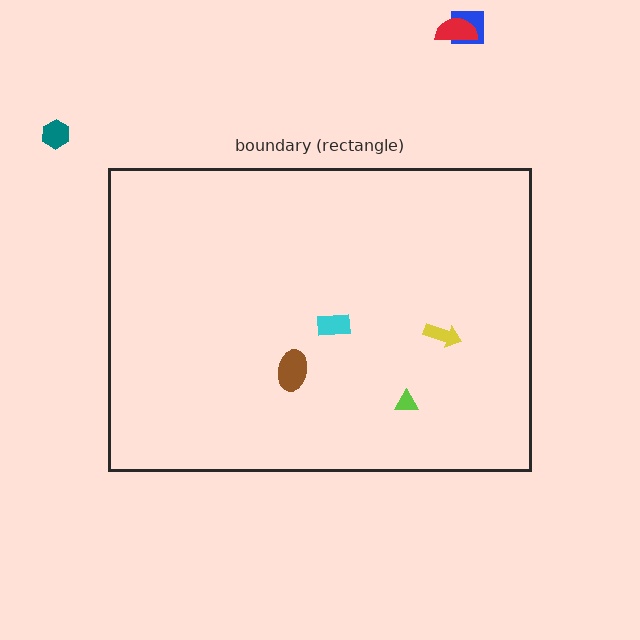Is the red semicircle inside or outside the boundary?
Outside.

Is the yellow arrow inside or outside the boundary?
Inside.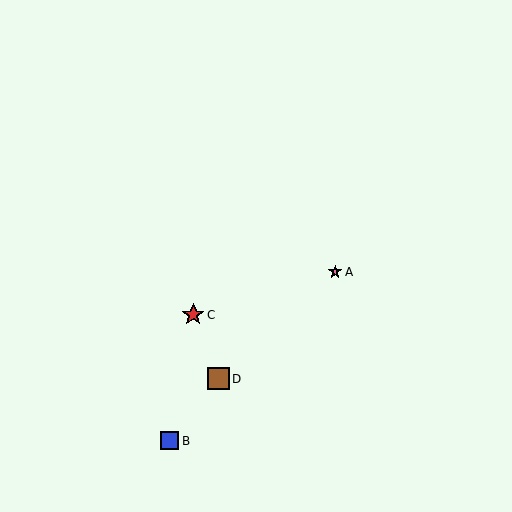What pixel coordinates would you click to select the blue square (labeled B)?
Click at (170, 441) to select the blue square B.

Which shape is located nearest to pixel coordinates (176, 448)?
The blue square (labeled B) at (170, 441) is nearest to that location.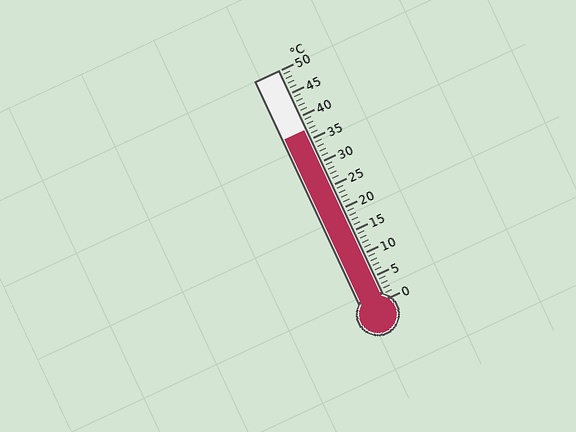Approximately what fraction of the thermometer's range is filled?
The thermometer is filled to approximately 75% of its range.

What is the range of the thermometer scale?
The thermometer scale ranges from 0°C to 50°C.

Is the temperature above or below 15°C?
The temperature is above 15°C.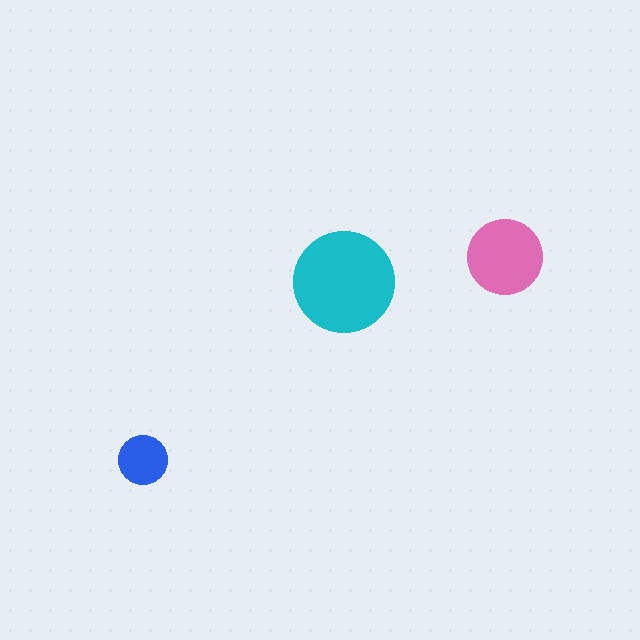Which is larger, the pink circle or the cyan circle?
The cyan one.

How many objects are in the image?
There are 3 objects in the image.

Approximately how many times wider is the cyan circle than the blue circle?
About 2 times wider.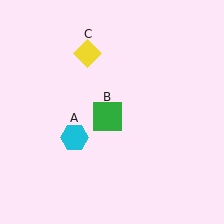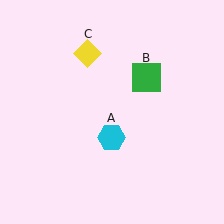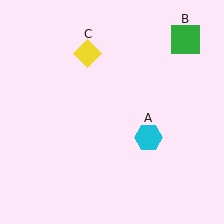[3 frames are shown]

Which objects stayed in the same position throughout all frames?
Yellow diamond (object C) remained stationary.